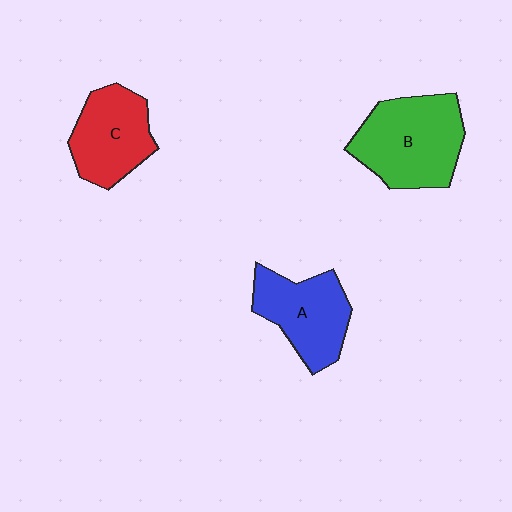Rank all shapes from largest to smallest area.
From largest to smallest: B (green), A (blue), C (red).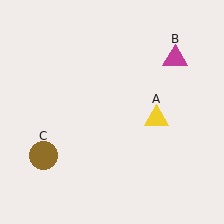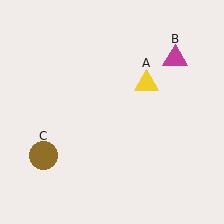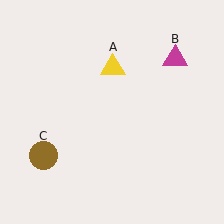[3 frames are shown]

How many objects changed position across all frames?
1 object changed position: yellow triangle (object A).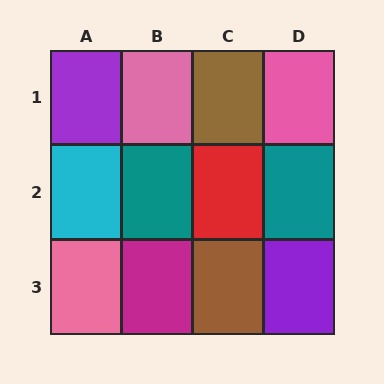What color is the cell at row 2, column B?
Teal.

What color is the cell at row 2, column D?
Teal.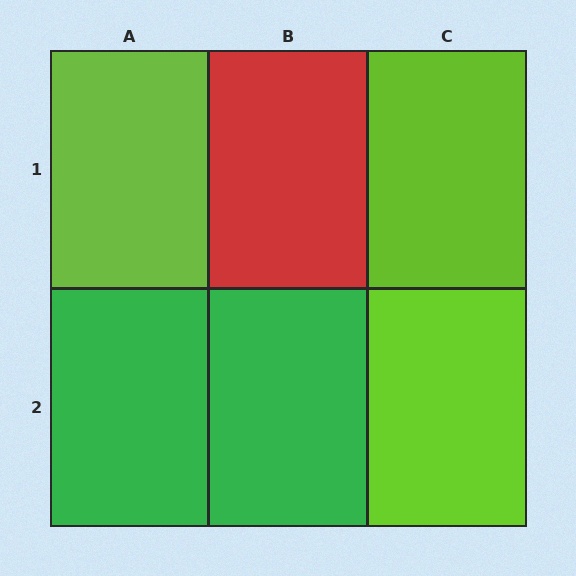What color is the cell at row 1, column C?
Lime.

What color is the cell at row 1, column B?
Red.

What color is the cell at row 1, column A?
Lime.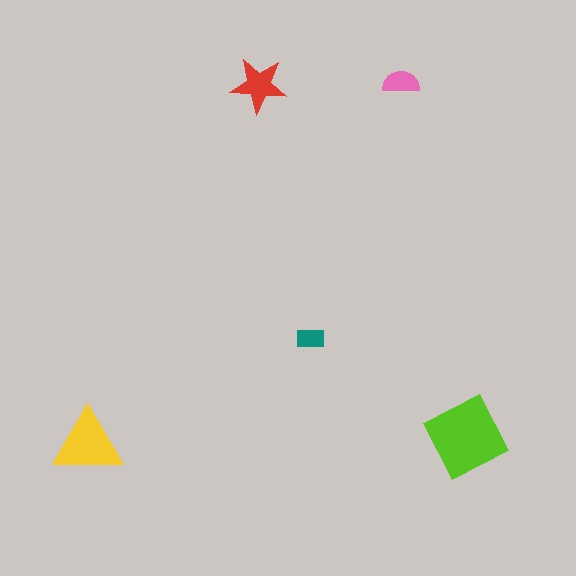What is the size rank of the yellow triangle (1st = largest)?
2nd.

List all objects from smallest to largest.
The teal rectangle, the pink semicircle, the red star, the yellow triangle, the lime diamond.